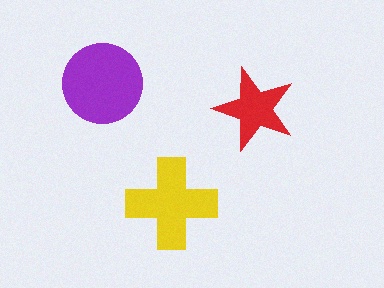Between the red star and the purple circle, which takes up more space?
The purple circle.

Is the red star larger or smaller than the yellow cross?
Smaller.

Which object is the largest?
The purple circle.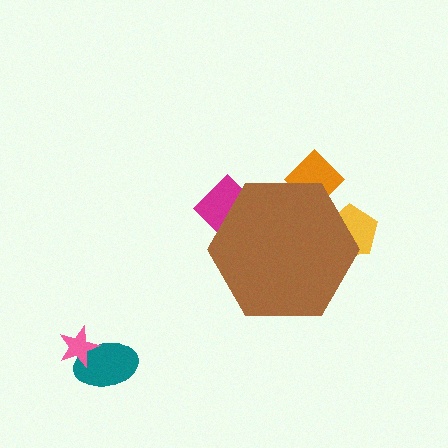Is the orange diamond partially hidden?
Yes, the orange diamond is partially hidden behind the brown hexagon.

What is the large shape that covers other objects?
A brown hexagon.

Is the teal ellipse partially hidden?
No, the teal ellipse is fully visible.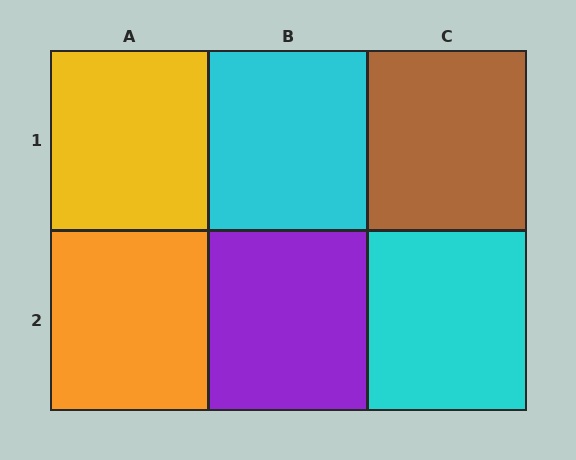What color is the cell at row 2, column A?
Orange.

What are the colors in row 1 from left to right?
Yellow, cyan, brown.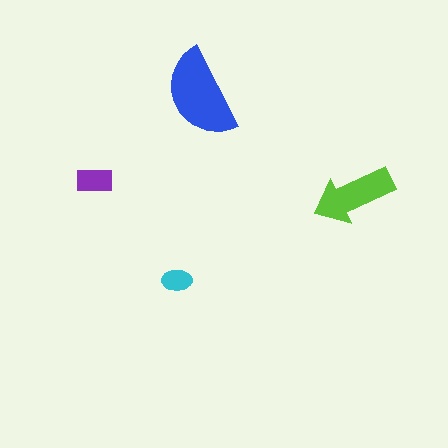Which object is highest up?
The blue semicircle is topmost.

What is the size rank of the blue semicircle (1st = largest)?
1st.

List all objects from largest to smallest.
The blue semicircle, the lime arrow, the purple rectangle, the cyan ellipse.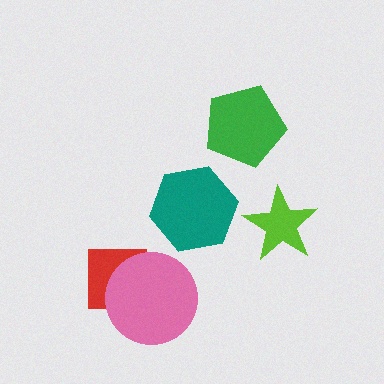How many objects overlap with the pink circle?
1 object overlaps with the pink circle.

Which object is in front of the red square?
The pink circle is in front of the red square.